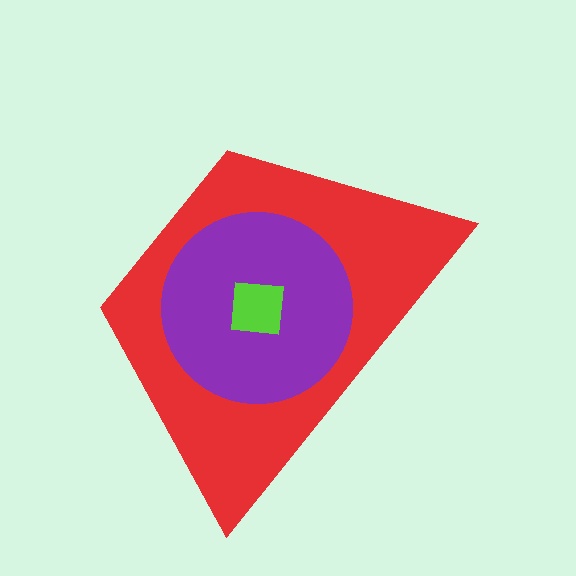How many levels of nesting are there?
3.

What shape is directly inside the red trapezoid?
The purple circle.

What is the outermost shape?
The red trapezoid.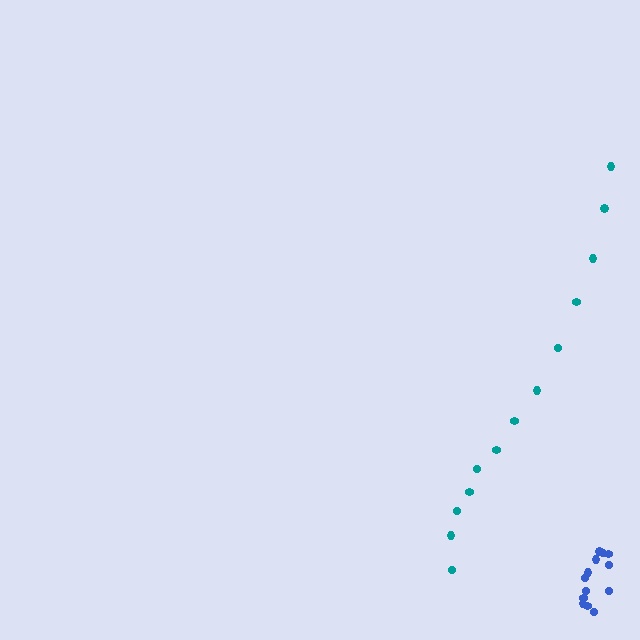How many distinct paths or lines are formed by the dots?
There are 2 distinct paths.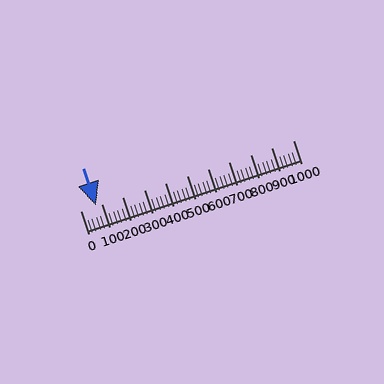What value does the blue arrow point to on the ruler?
The blue arrow points to approximately 75.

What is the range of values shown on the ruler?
The ruler shows values from 0 to 1000.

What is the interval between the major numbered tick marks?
The major tick marks are spaced 100 units apart.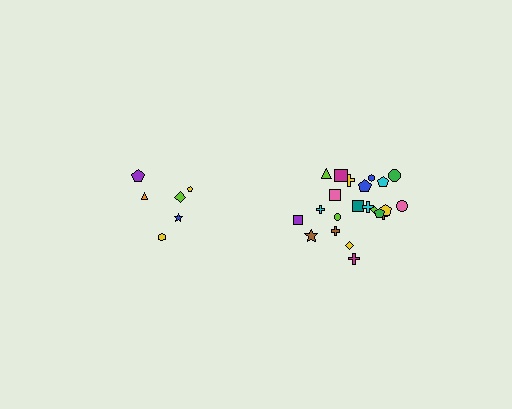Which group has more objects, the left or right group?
The right group.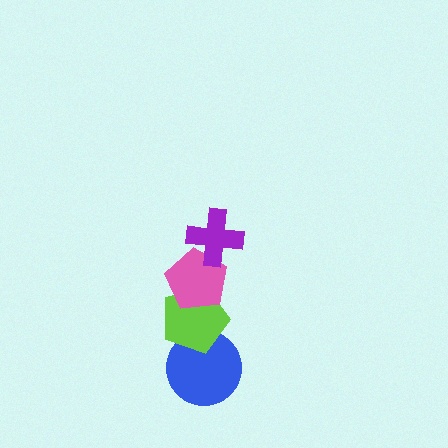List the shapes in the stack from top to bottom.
From top to bottom: the purple cross, the pink pentagon, the lime pentagon, the blue circle.